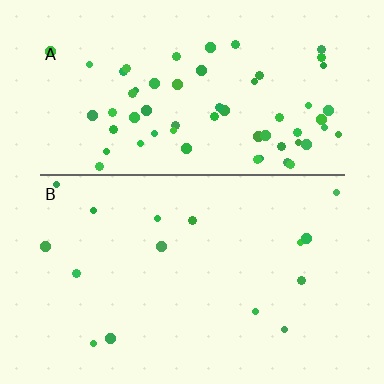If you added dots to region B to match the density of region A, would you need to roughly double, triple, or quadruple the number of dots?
Approximately quadruple.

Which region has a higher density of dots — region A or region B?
A (the top).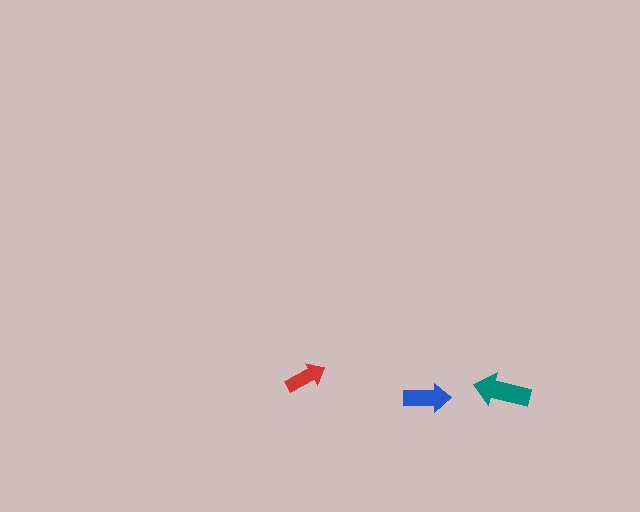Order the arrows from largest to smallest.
the teal one, the blue one, the red one.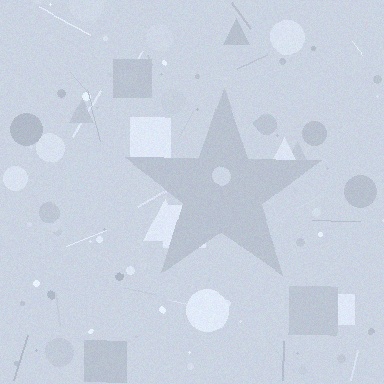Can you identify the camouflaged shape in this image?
The camouflaged shape is a star.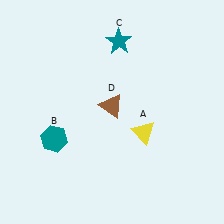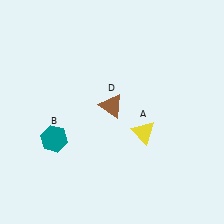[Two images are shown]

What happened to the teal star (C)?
The teal star (C) was removed in Image 2. It was in the top-right area of Image 1.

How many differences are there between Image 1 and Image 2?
There is 1 difference between the two images.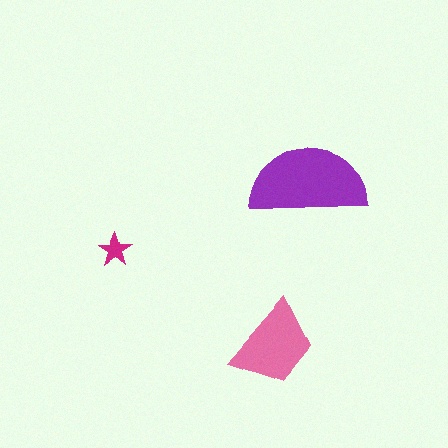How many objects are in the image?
There are 3 objects in the image.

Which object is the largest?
The purple semicircle.